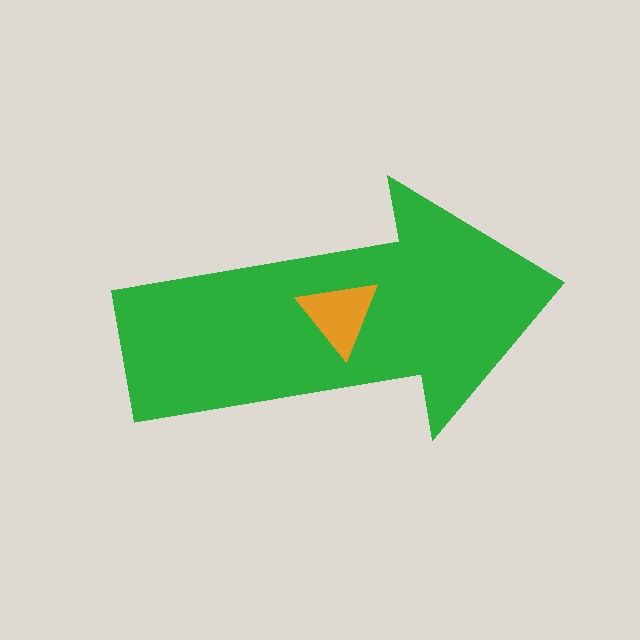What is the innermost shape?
The orange triangle.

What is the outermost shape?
The green arrow.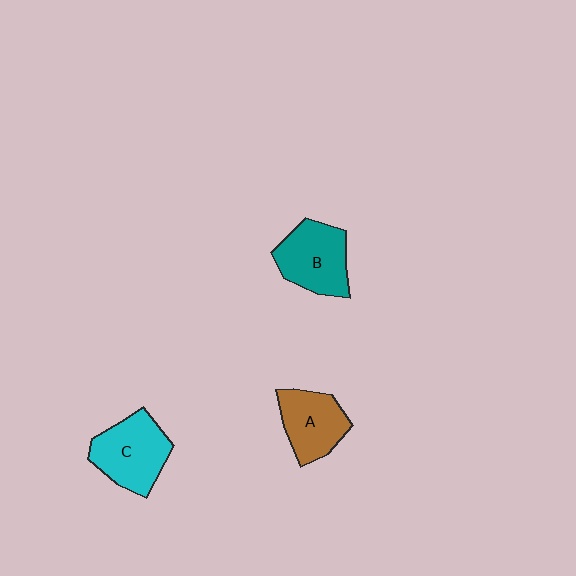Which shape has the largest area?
Shape C (cyan).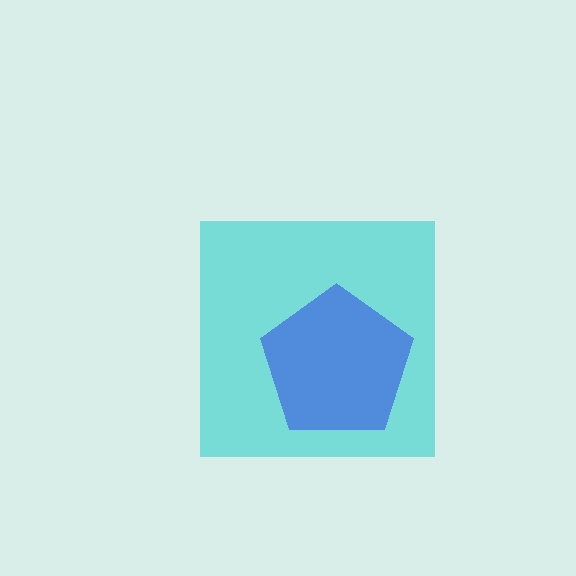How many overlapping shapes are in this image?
There are 2 overlapping shapes in the image.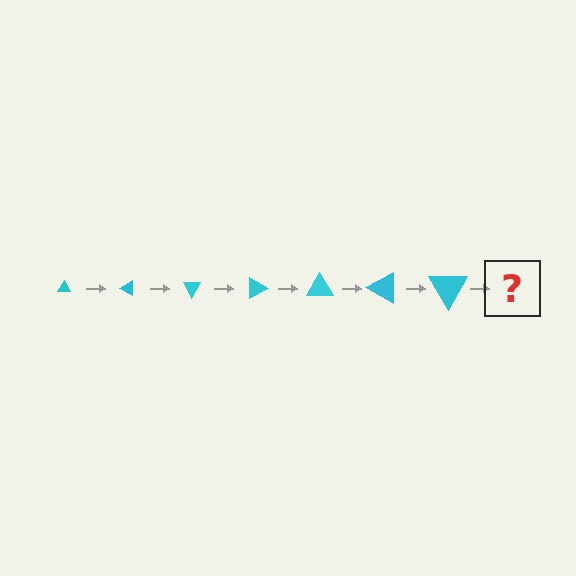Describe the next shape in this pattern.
It should be a triangle, larger than the previous one and rotated 210 degrees from the start.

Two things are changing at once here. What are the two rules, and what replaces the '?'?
The two rules are that the triangle grows larger each step and it rotates 30 degrees each step. The '?' should be a triangle, larger than the previous one and rotated 210 degrees from the start.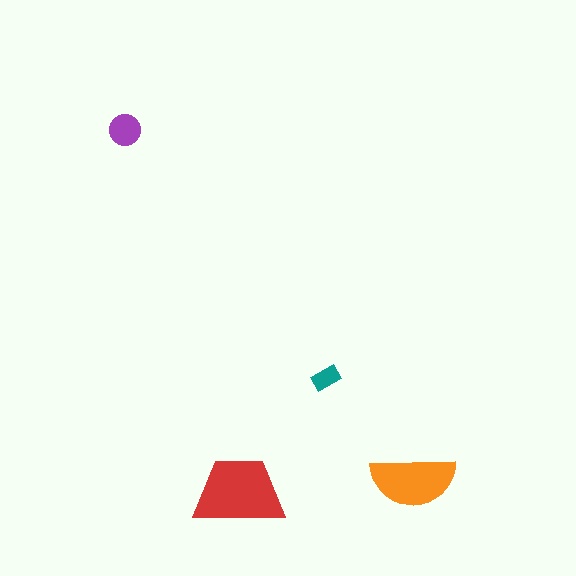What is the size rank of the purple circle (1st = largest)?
3rd.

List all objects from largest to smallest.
The red trapezoid, the orange semicircle, the purple circle, the teal rectangle.